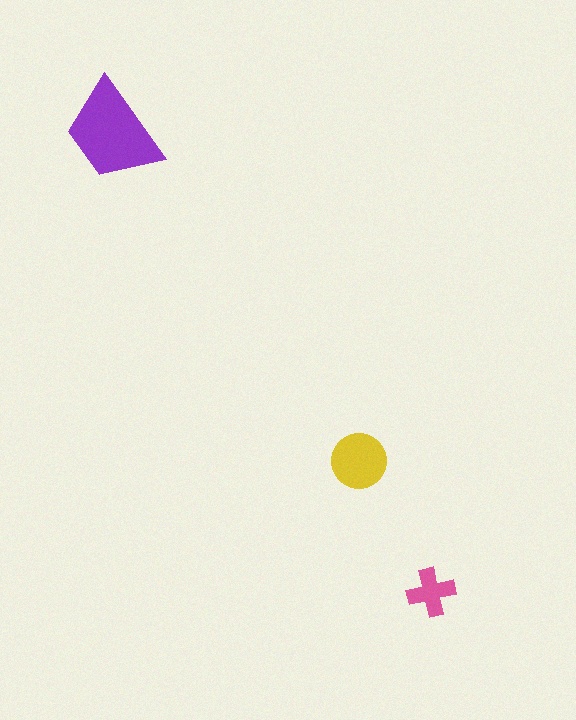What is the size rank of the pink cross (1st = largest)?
3rd.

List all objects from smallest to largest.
The pink cross, the yellow circle, the purple trapezoid.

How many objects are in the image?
There are 3 objects in the image.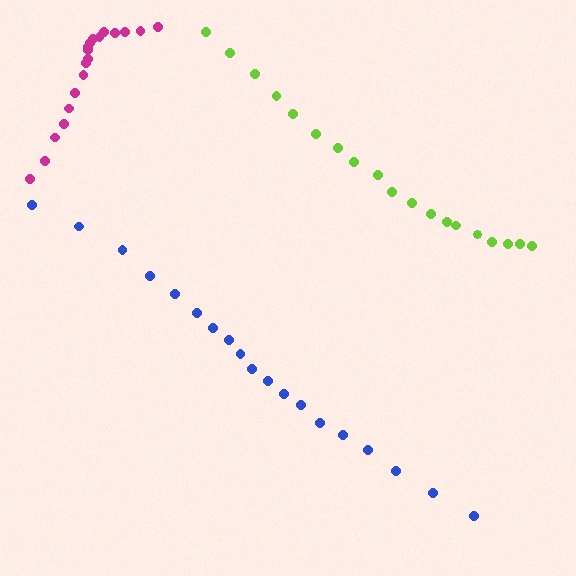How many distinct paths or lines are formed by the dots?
There are 3 distinct paths.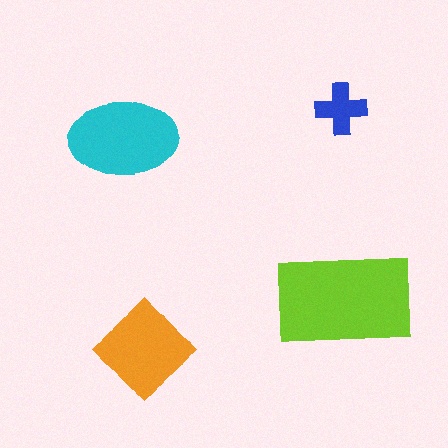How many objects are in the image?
There are 4 objects in the image.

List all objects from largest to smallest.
The lime rectangle, the cyan ellipse, the orange diamond, the blue cross.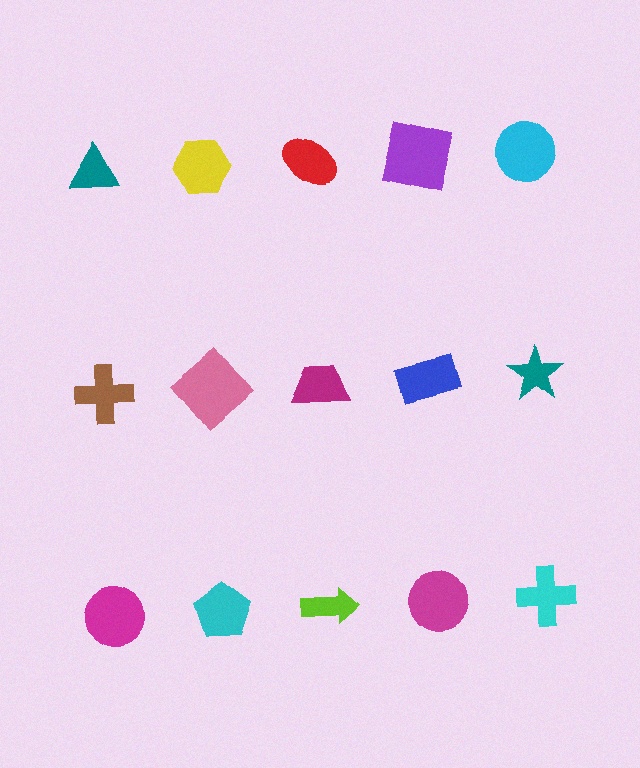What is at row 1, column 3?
A red ellipse.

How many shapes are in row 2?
5 shapes.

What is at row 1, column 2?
A yellow hexagon.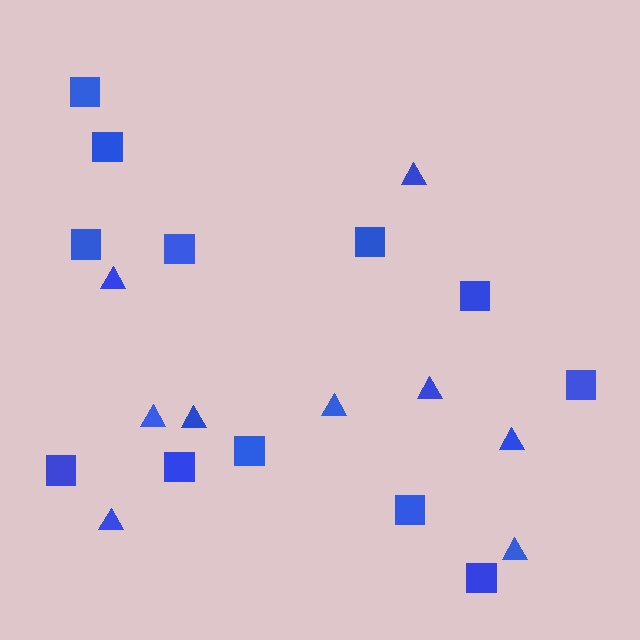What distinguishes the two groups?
There are 2 groups: one group of squares (12) and one group of triangles (9).